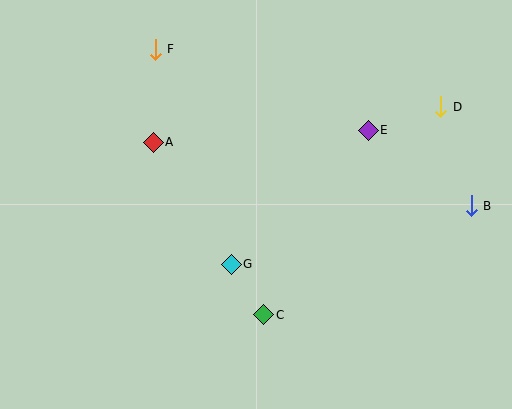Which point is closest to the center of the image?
Point G at (231, 265) is closest to the center.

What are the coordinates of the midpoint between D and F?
The midpoint between D and F is at (298, 78).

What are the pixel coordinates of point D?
Point D is at (441, 107).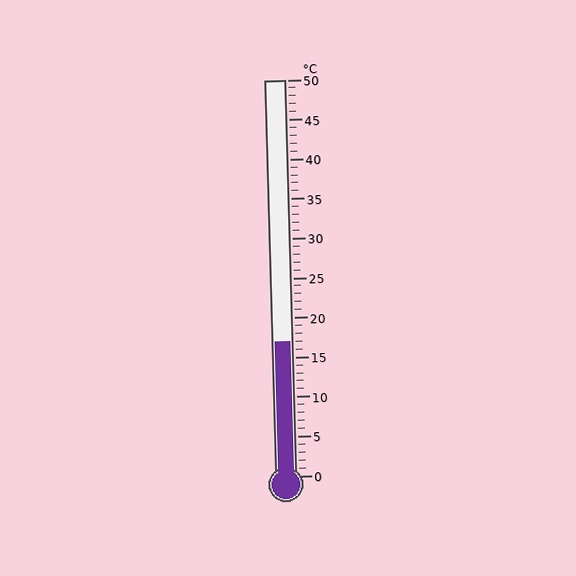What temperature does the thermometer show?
The thermometer shows approximately 17°C.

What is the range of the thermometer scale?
The thermometer scale ranges from 0°C to 50°C.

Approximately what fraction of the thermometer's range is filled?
The thermometer is filled to approximately 35% of its range.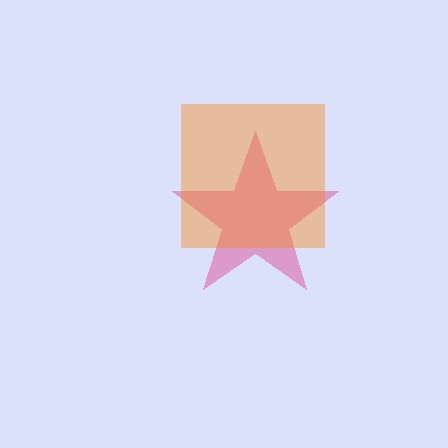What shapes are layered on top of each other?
The layered shapes are: a pink star, an orange square.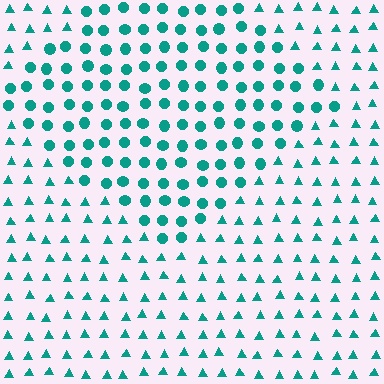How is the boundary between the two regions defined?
The boundary is defined by a change in element shape: circles inside vs. triangles outside. All elements share the same color and spacing.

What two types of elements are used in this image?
The image uses circles inside the diamond region and triangles outside it.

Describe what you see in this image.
The image is filled with small teal elements arranged in a uniform grid. A diamond-shaped region contains circles, while the surrounding area contains triangles. The boundary is defined purely by the change in element shape.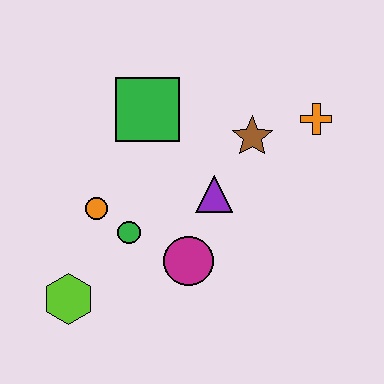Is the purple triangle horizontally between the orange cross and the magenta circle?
Yes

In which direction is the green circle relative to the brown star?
The green circle is to the left of the brown star.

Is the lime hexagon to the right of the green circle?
No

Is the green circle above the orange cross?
No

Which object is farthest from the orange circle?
The orange cross is farthest from the orange circle.